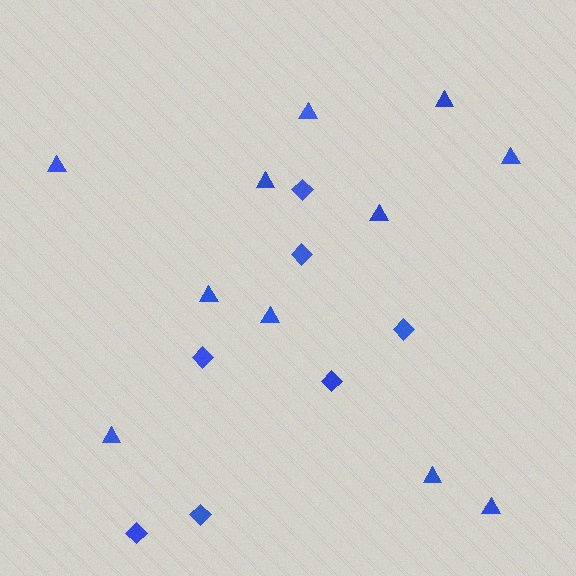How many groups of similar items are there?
There are 2 groups: one group of triangles (11) and one group of diamonds (7).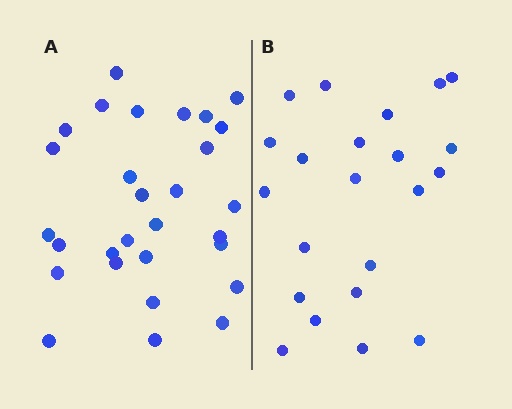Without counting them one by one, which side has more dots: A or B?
Region A (the left region) has more dots.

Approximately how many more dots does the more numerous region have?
Region A has roughly 8 or so more dots than region B.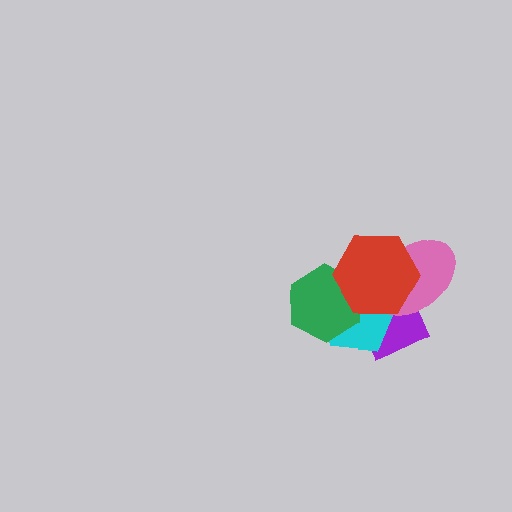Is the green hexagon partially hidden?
Yes, it is partially covered by another shape.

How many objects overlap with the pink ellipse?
3 objects overlap with the pink ellipse.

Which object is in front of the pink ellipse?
The red hexagon is in front of the pink ellipse.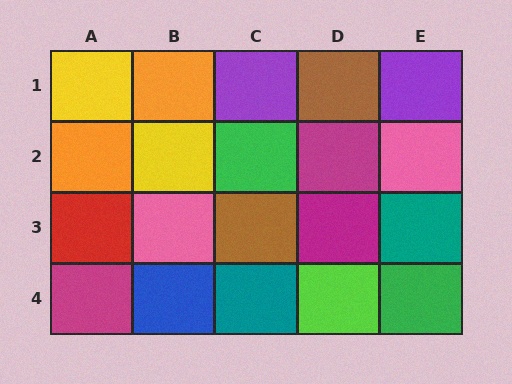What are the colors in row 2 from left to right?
Orange, yellow, green, magenta, pink.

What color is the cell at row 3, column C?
Brown.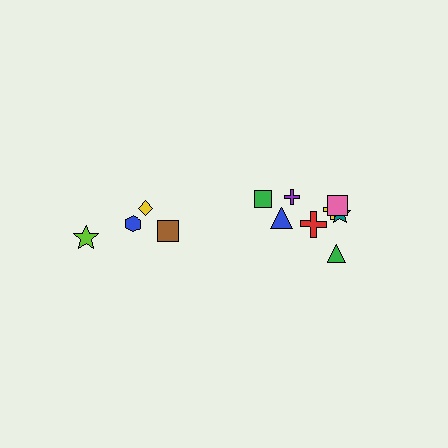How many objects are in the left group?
There are 4 objects.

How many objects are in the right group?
There are 8 objects.